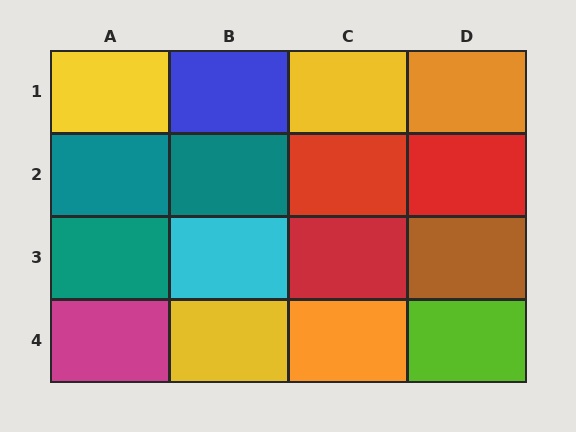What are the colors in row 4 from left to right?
Magenta, yellow, orange, lime.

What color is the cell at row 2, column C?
Red.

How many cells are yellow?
3 cells are yellow.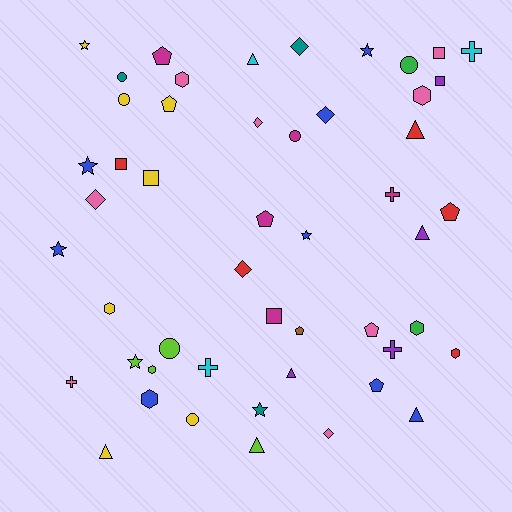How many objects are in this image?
There are 50 objects.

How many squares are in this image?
There are 5 squares.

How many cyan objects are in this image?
There are 3 cyan objects.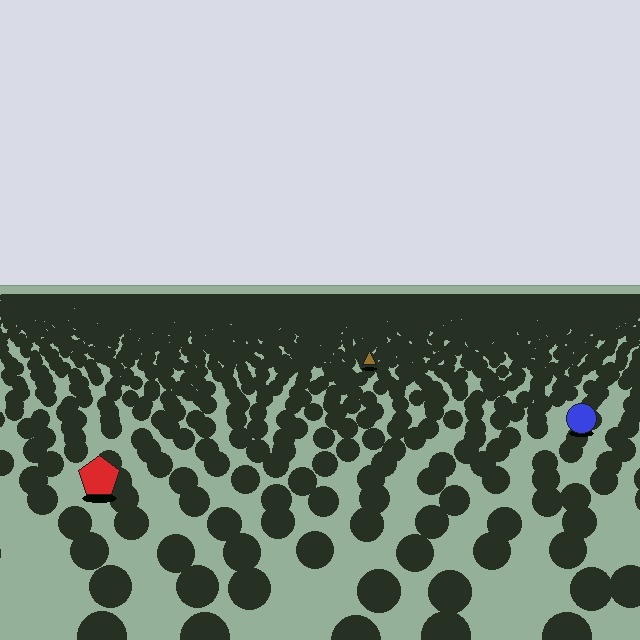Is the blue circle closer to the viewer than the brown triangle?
Yes. The blue circle is closer — you can tell from the texture gradient: the ground texture is coarser near it.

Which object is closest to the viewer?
The red pentagon is closest. The texture marks near it are larger and more spread out.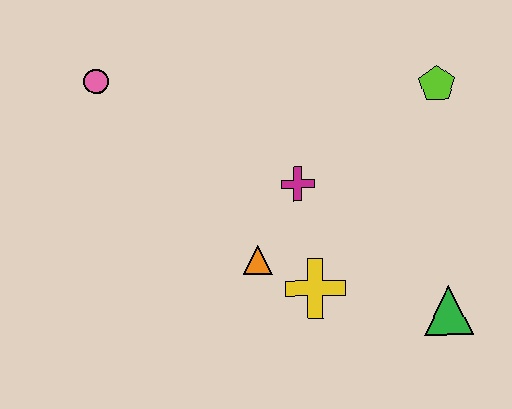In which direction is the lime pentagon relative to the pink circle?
The lime pentagon is to the right of the pink circle.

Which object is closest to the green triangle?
The yellow cross is closest to the green triangle.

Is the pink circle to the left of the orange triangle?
Yes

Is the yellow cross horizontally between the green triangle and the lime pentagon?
No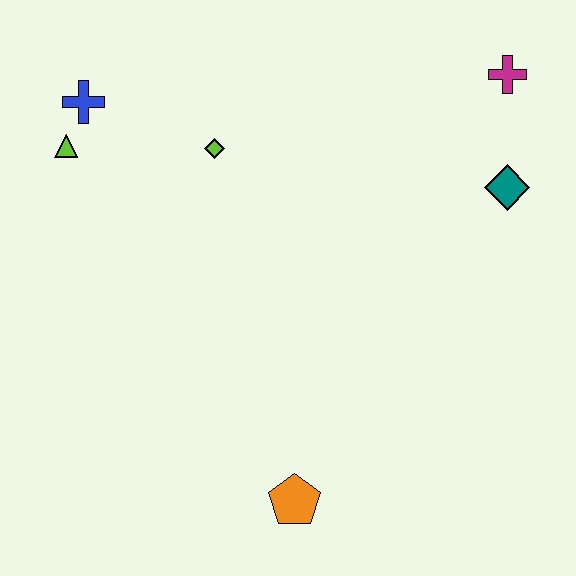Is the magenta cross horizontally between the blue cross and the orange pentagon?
No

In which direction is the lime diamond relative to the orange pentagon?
The lime diamond is above the orange pentagon.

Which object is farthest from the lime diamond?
The orange pentagon is farthest from the lime diamond.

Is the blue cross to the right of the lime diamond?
No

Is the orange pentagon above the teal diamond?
No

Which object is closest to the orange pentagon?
The lime diamond is closest to the orange pentagon.